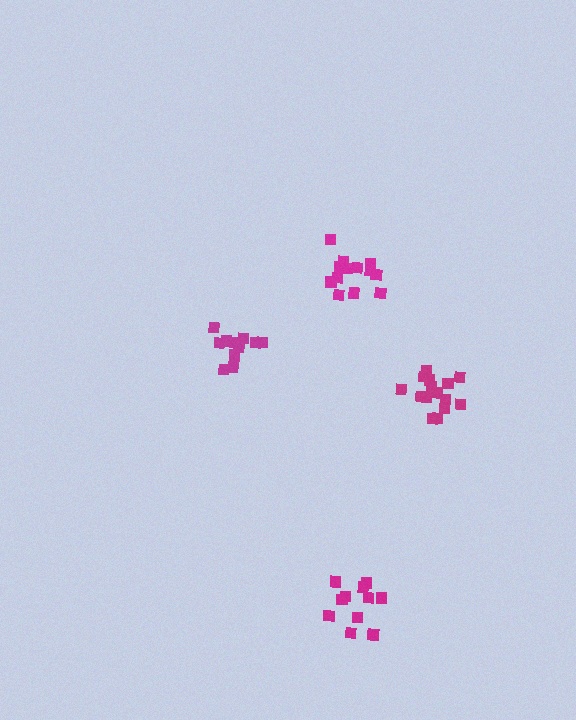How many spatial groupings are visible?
There are 4 spatial groupings.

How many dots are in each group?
Group 1: 11 dots, Group 2: 11 dots, Group 3: 15 dots, Group 4: 13 dots (50 total).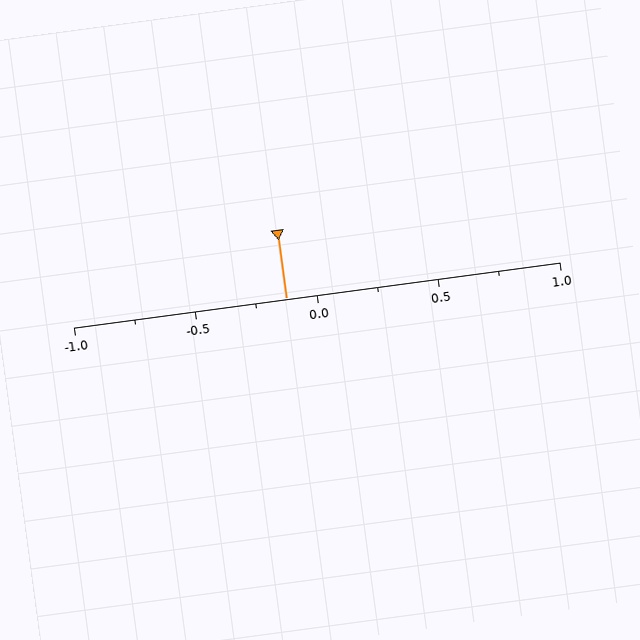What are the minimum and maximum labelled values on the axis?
The axis runs from -1.0 to 1.0.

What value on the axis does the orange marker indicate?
The marker indicates approximately -0.12.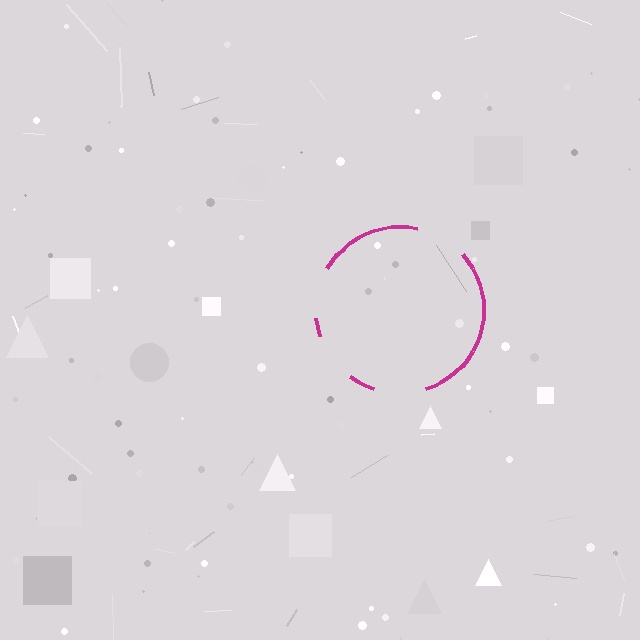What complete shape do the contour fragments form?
The contour fragments form a circle.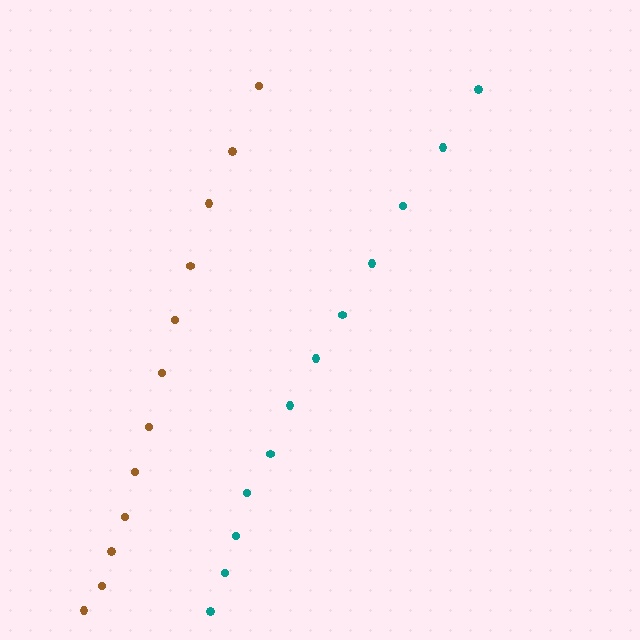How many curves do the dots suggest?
There are 2 distinct paths.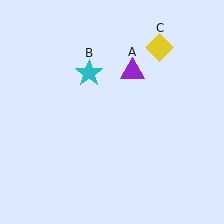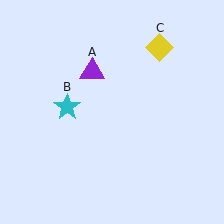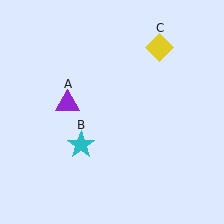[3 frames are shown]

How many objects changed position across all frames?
2 objects changed position: purple triangle (object A), cyan star (object B).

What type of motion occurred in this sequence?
The purple triangle (object A), cyan star (object B) rotated counterclockwise around the center of the scene.